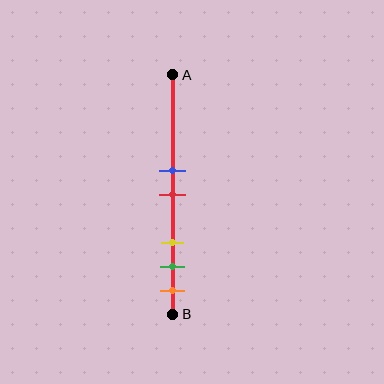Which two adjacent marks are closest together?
The blue and red marks are the closest adjacent pair.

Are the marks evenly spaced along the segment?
No, the marks are not evenly spaced.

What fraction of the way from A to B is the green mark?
The green mark is approximately 80% (0.8) of the way from A to B.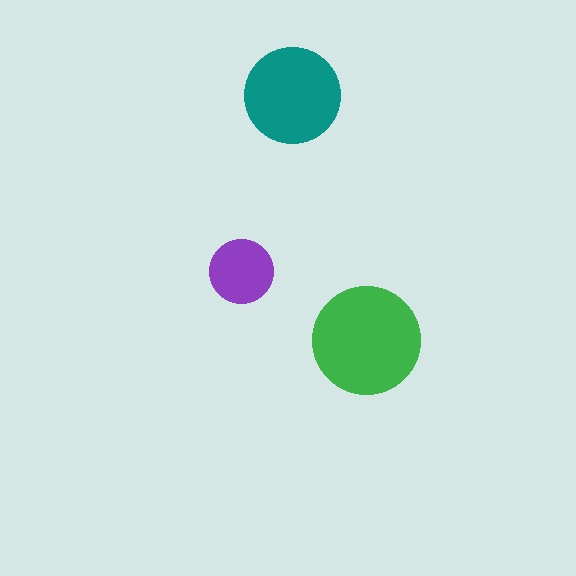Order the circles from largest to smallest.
the green one, the teal one, the purple one.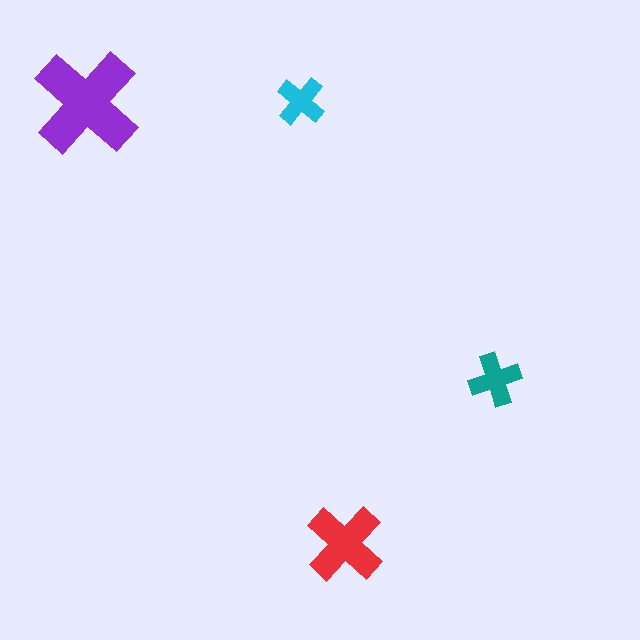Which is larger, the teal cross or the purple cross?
The purple one.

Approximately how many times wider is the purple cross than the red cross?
About 1.5 times wider.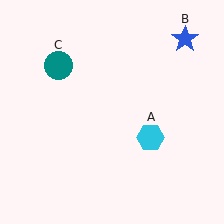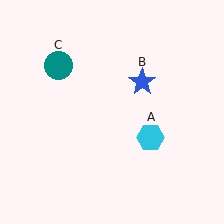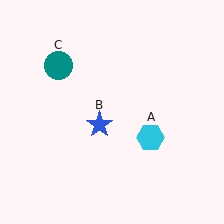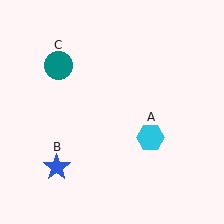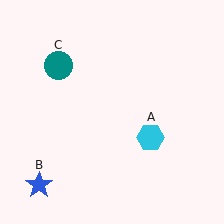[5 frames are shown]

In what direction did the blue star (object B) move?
The blue star (object B) moved down and to the left.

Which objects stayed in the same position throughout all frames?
Cyan hexagon (object A) and teal circle (object C) remained stationary.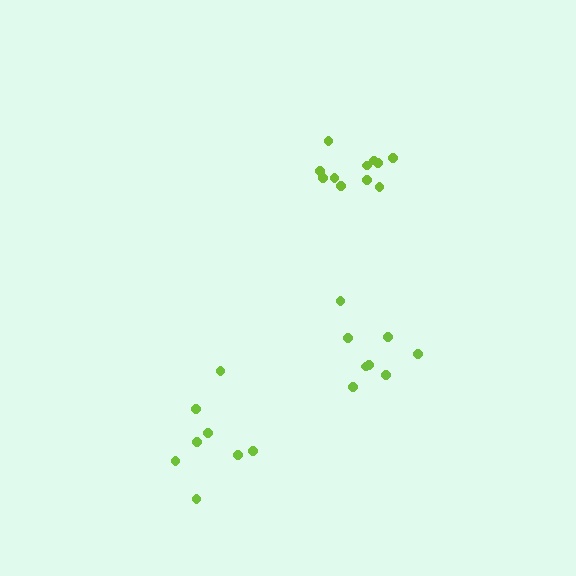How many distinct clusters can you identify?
There are 3 distinct clusters.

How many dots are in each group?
Group 1: 8 dots, Group 2: 8 dots, Group 3: 11 dots (27 total).